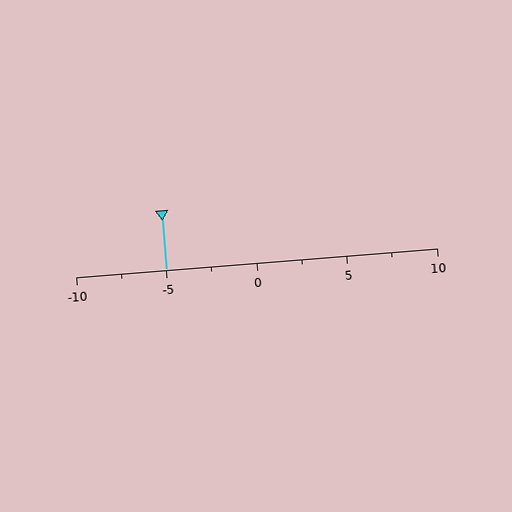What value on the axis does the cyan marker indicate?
The marker indicates approximately -5.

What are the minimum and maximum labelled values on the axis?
The axis runs from -10 to 10.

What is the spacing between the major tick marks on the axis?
The major ticks are spaced 5 apart.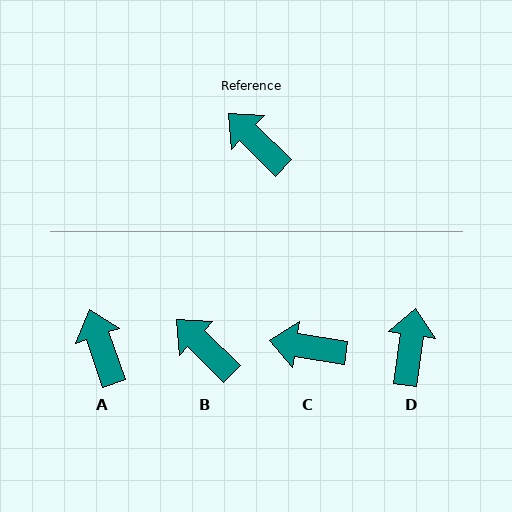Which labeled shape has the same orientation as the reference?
B.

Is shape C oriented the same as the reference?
No, it is off by about 36 degrees.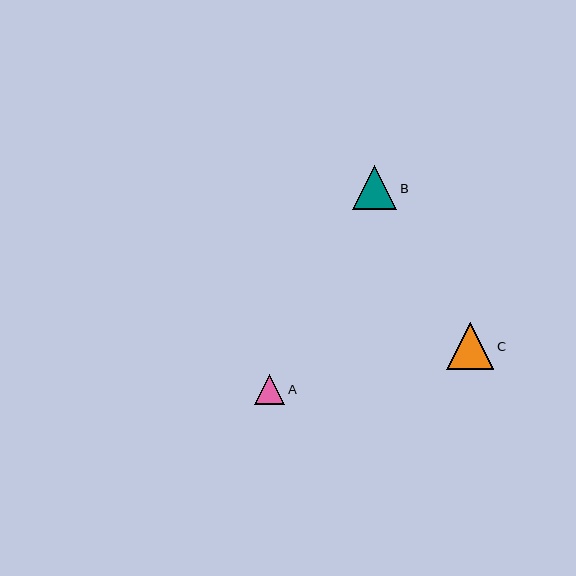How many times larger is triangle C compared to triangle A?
Triangle C is approximately 1.5 times the size of triangle A.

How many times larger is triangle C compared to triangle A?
Triangle C is approximately 1.5 times the size of triangle A.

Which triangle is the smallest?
Triangle A is the smallest with a size of approximately 30 pixels.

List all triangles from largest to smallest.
From largest to smallest: C, B, A.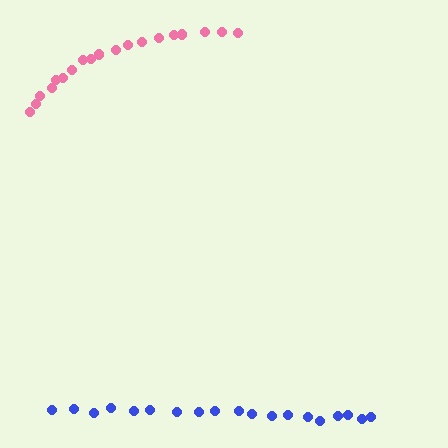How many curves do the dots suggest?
There are 2 distinct paths.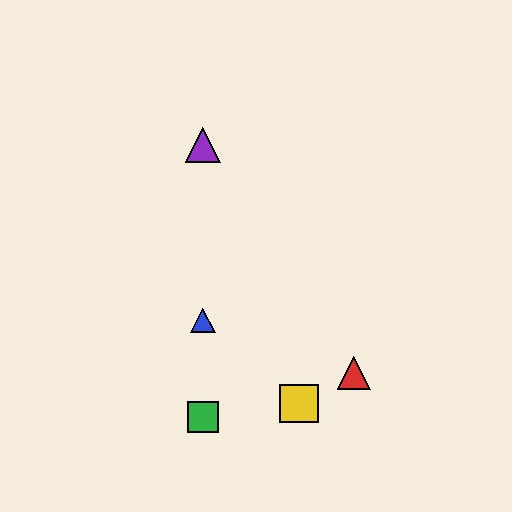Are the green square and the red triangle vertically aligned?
No, the green square is at x≈203 and the red triangle is at x≈354.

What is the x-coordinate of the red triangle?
The red triangle is at x≈354.